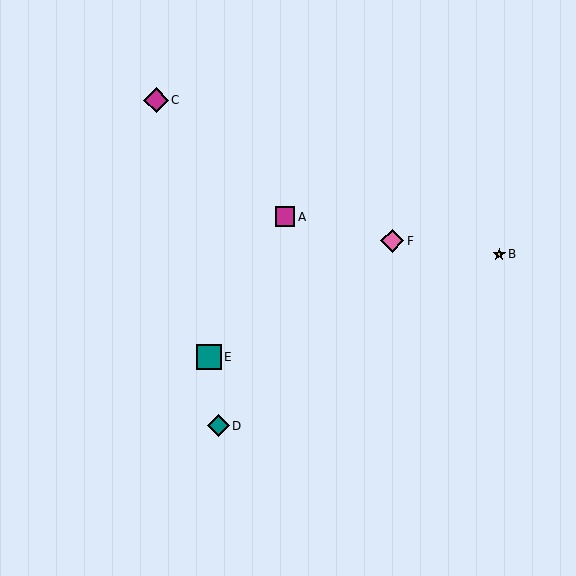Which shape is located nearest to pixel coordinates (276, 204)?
The magenta square (labeled A) at (285, 217) is nearest to that location.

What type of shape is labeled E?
Shape E is a teal square.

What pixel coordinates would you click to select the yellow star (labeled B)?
Click at (499, 254) to select the yellow star B.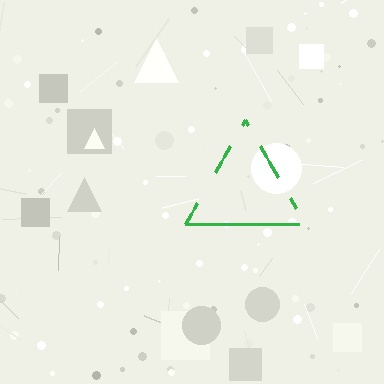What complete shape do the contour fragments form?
The contour fragments form a triangle.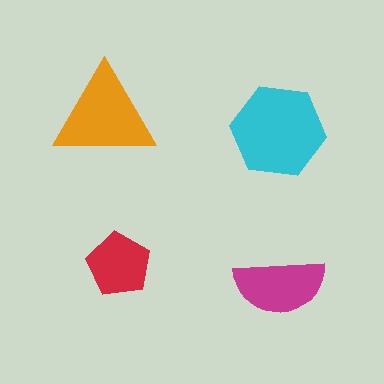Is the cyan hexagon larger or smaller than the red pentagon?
Larger.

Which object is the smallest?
The red pentagon.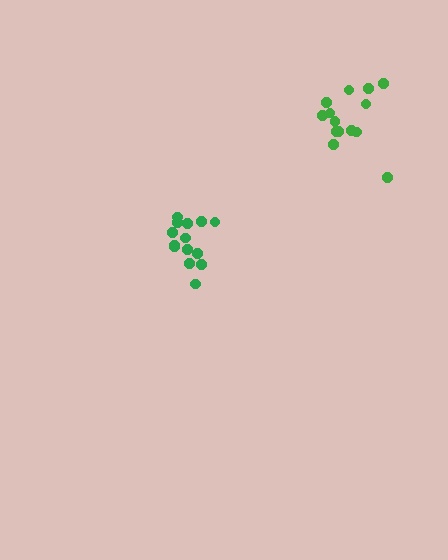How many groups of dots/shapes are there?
There are 2 groups.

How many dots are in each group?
Group 1: 14 dots, Group 2: 14 dots (28 total).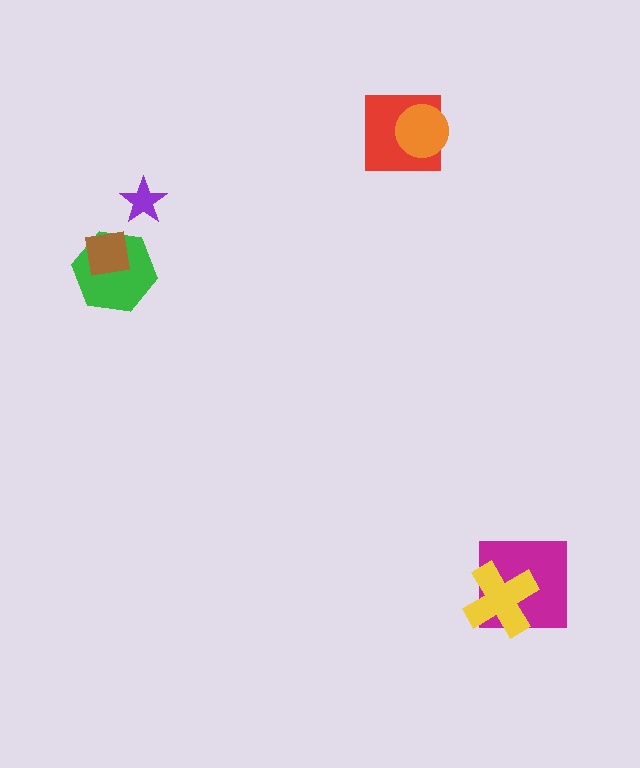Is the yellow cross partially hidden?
No, no other shape covers it.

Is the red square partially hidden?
Yes, it is partially covered by another shape.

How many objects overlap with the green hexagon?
1 object overlaps with the green hexagon.